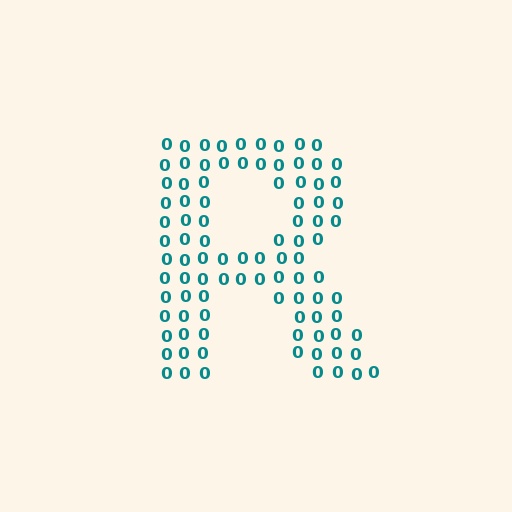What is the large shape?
The large shape is the letter R.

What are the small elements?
The small elements are digit 0's.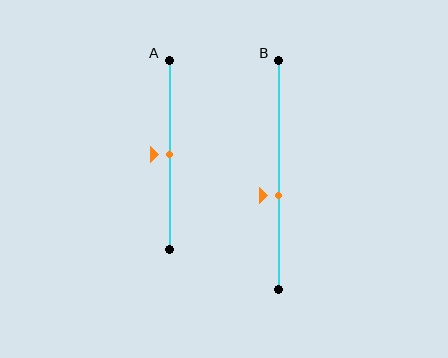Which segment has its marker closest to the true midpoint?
Segment A has its marker closest to the true midpoint.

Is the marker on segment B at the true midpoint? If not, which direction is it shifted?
No, the marker on segment B is shifted downward by about 9% of the segment length.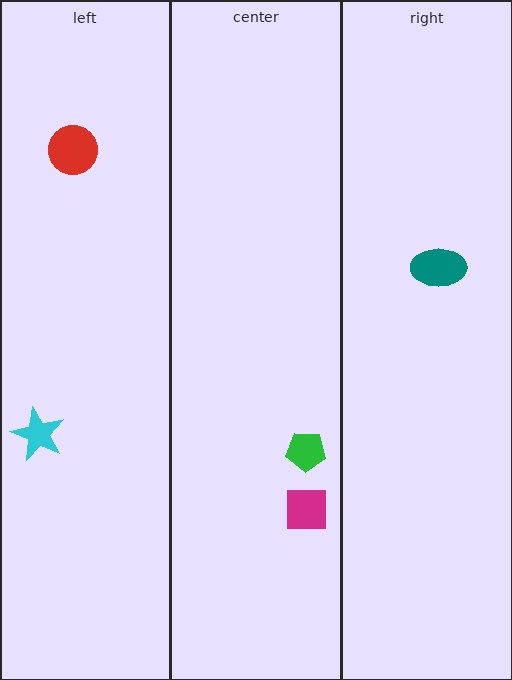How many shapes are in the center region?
2.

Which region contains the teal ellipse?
The right region.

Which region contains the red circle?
The left region.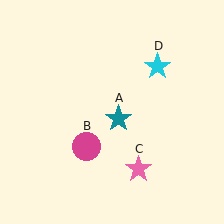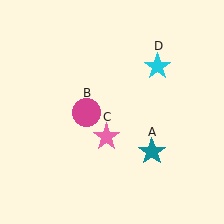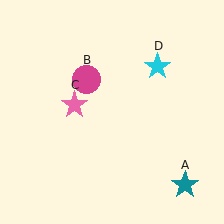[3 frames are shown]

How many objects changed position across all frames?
3 objects changed position: teal star (object A), magenta circle (object B), pink star (object C).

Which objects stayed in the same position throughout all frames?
Cyan star (object D) remained stationary.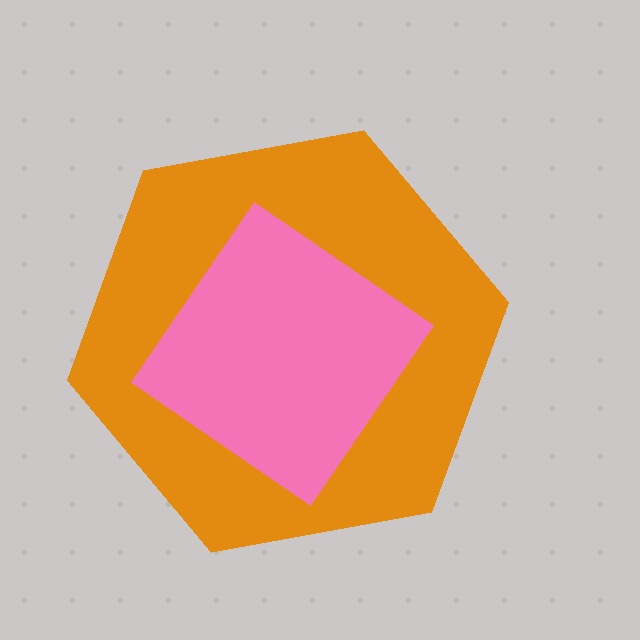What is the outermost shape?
The orange hexagon.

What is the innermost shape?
The pink diamond.